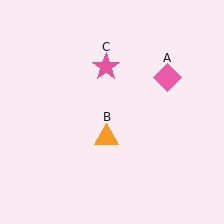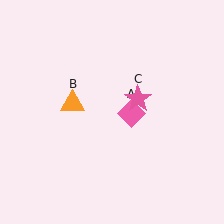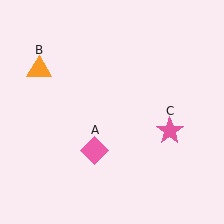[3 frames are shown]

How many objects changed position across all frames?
3 objects changed position: pink diamond (object A), orange triangle (object B), pink star (object C).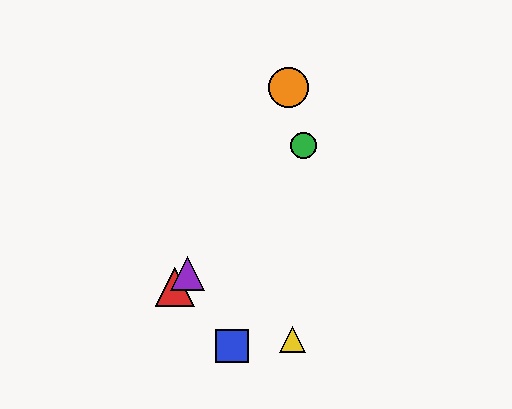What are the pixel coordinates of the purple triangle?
The purple triangle is at (188, 273).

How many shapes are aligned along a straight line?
3 shapes (the red triangle, the green circle, the purple triangle) are aligned along a straight line.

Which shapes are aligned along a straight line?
The red triangle, the green circle, the purple triangle are aligned along a straight line.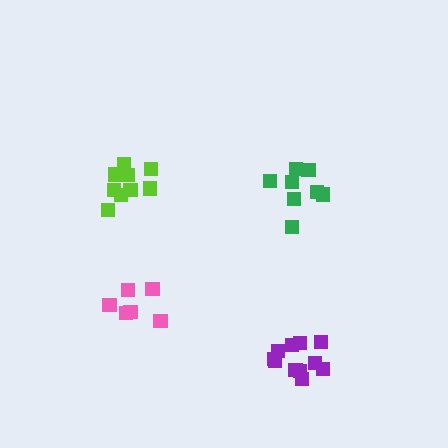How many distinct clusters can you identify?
There are 4 distinct clusters.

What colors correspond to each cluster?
The clusters are colored: lime, pink, green, purple.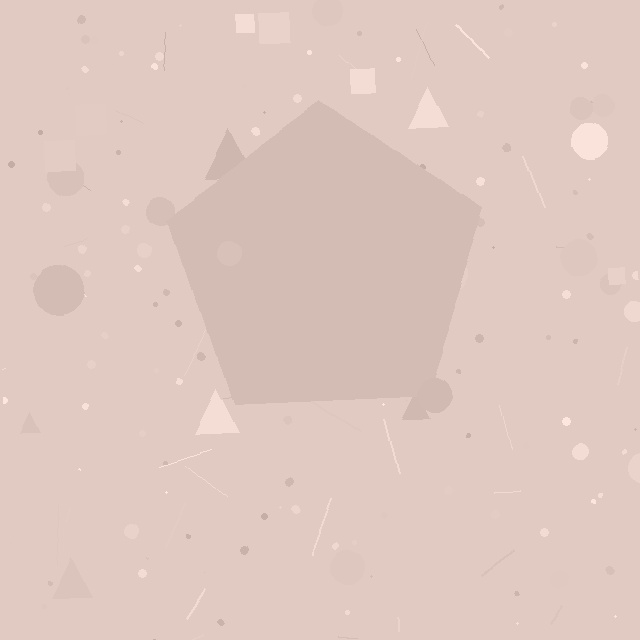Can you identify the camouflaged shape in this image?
The camouflaged shape is a pentagon.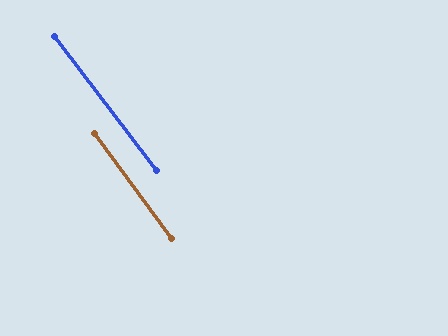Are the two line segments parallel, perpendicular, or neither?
Parallel — their directions differ by only 0.9°.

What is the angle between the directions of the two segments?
Approximately 1 degree.